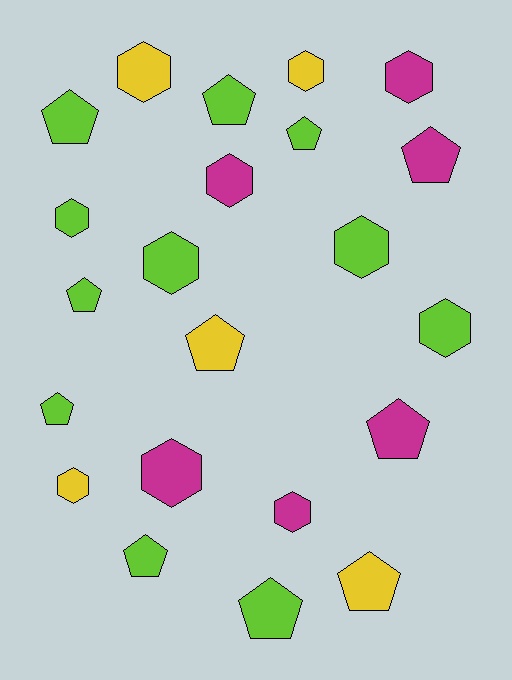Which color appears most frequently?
Lime, with 11 objects.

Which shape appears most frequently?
Hexagon, with 11 objects.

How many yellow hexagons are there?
There are 3 yellow hexagons.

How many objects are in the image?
There are 22 objects.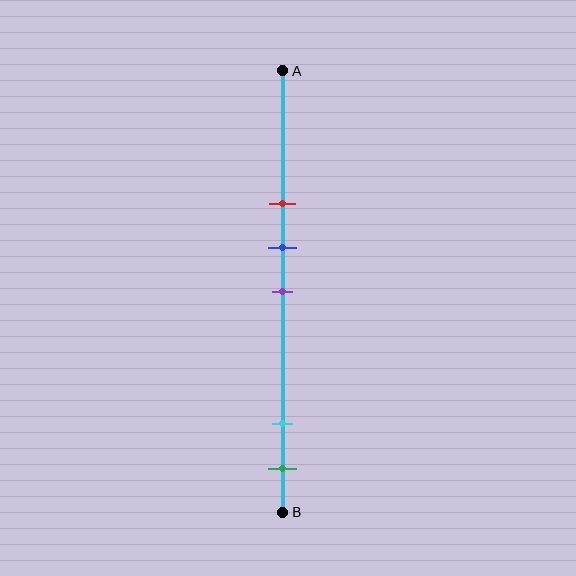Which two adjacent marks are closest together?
The blue and purple marks are the closest adjacent pair.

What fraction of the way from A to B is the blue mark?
The blue mark is approximately 40% (0.4) of the way from A to B.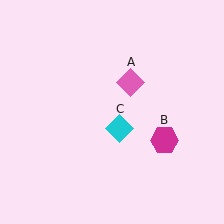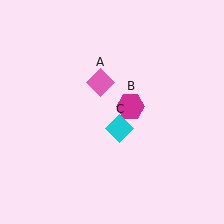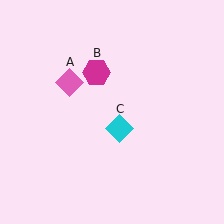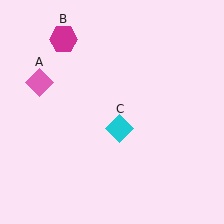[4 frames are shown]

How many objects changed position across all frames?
2 objects changed position: pink diamond (object A), magenta hexagon (object B).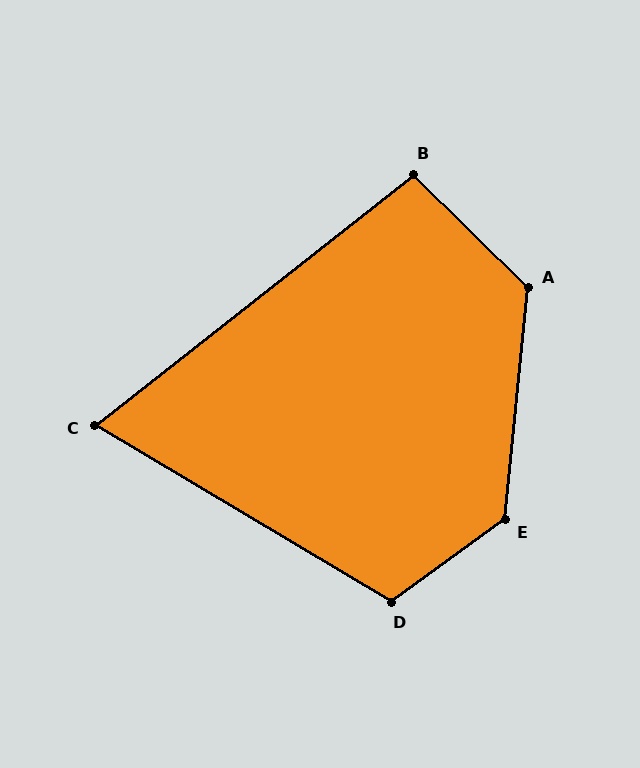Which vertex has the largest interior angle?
E, at approximately 132 degrees.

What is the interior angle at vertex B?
Approximately 97 degrees (obtuse).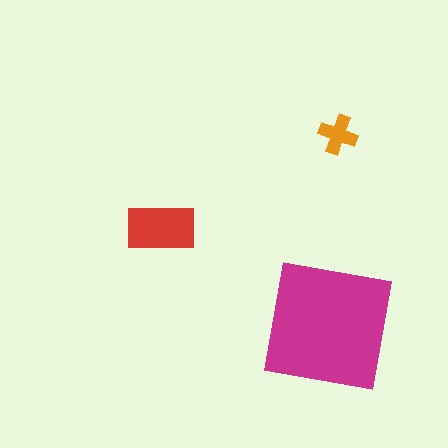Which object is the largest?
The magenta square.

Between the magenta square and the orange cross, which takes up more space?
The magenta square.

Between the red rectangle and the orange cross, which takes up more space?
The red rectangle.